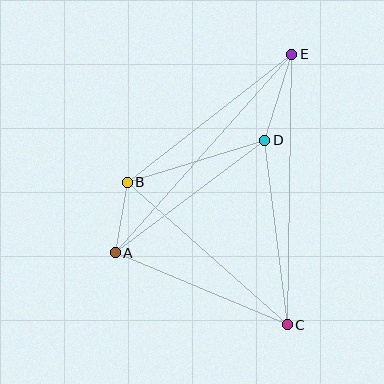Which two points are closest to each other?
Points A and B are closest to each other.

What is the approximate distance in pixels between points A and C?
The distance between A and C is approximately 186 pixels.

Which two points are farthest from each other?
Points C and E are farthest from each other.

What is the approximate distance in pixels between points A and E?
The distance between A and E is approximately 266 pixels.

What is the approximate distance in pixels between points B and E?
The distance between B and E is approximately 208 pixels.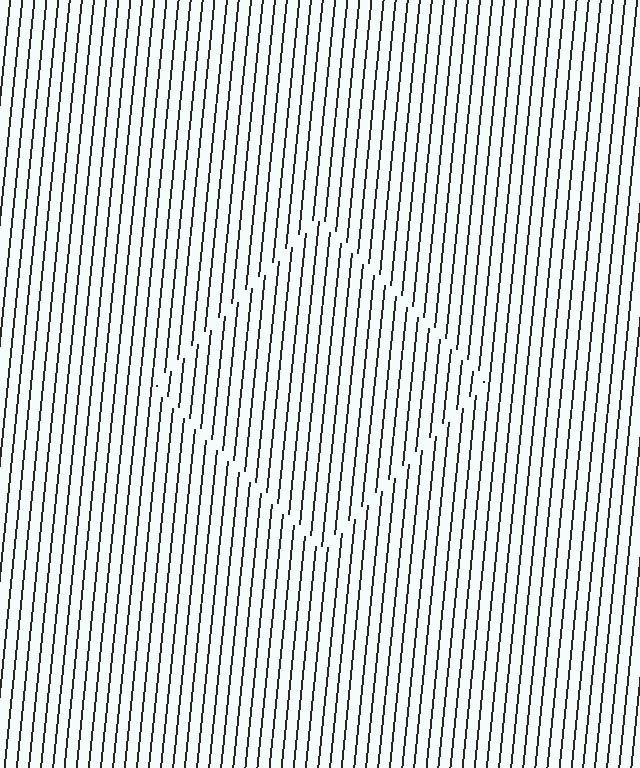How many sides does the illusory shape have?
4 sides — the line-ends trace a square.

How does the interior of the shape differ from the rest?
The interior of the shape contains the same grating, shifted by half a period — the contour is defined by the phase discontinuity where line-ends from the inner and outer gratings abut.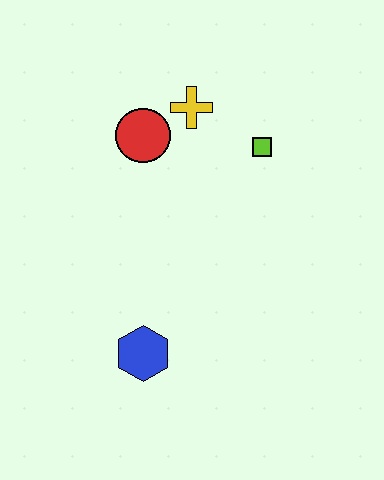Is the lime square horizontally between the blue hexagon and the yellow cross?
No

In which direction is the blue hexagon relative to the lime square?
The blue hexagon is below the lime square.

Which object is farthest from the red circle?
The blue hexagon is farthest from the red circle.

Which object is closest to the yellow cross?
The red circle is closest to the yellow cross.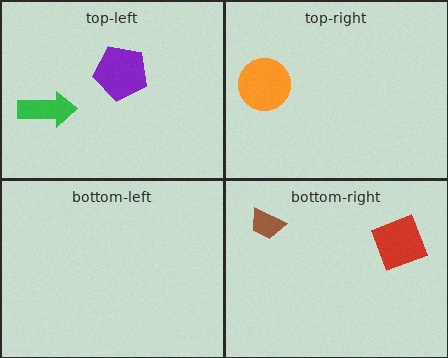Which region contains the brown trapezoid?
The bottom-right region.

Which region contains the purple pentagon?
The top-left region.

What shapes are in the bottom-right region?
The red diamond, the brown trapezoid.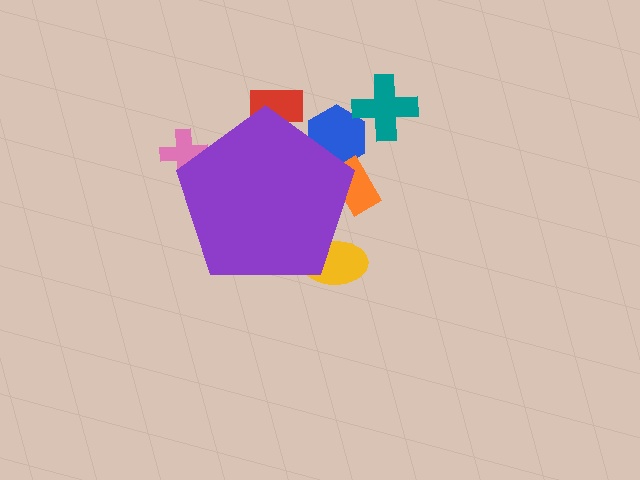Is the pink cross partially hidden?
Yes, the pink cross is partially hidden behind the purple pentagon.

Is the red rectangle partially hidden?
Yes, the red rectangle is partially hidden behind the purple pentagon.